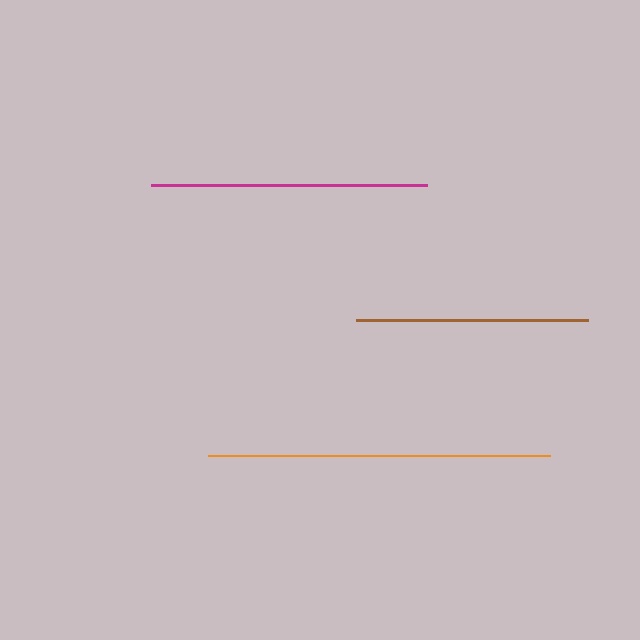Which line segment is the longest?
The orange line is the longest at approximately 342 pixels.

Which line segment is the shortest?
The brown line is the shortest at approximately 232 pixels.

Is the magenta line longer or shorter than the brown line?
The magenta line is longer than the brown line.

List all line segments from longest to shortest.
From longest to shortest: orange, magenta, brown.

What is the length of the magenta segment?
The magenta segment is approximately 276 pixels long.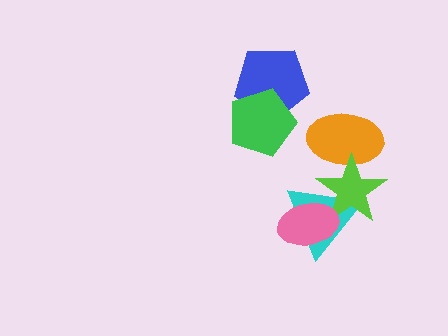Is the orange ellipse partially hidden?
Yes, it is partially covered by another shape.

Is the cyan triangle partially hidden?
Yes, it is partially covered by another shape.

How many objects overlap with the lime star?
3 objects overlap with the lime star.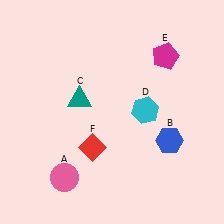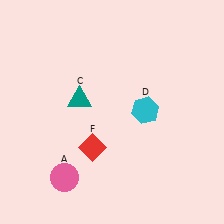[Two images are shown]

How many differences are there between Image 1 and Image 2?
There are 2 differences between the two images.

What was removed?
The blue hexagon (B), the magenta pentagon (E) were removed in Image 2.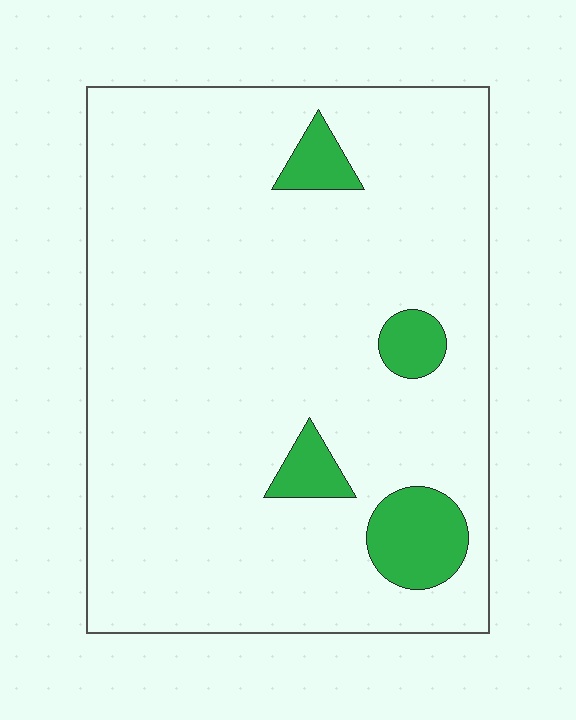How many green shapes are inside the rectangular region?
4.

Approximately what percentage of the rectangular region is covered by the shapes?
Approximately 10%.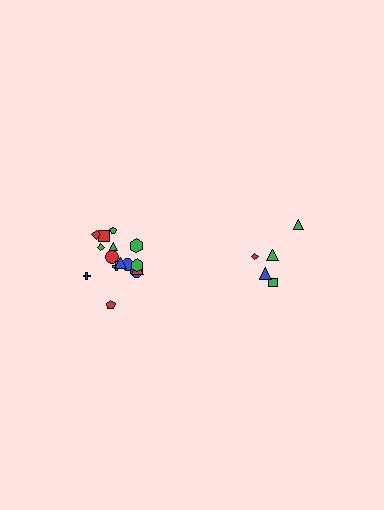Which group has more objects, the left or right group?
The left group.